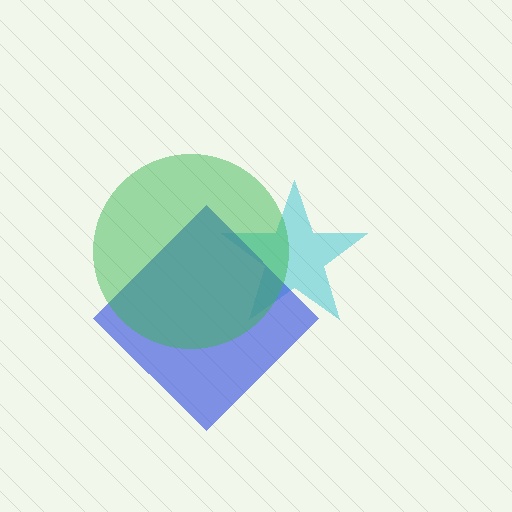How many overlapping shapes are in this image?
There are 3 overlapping shapes in the image.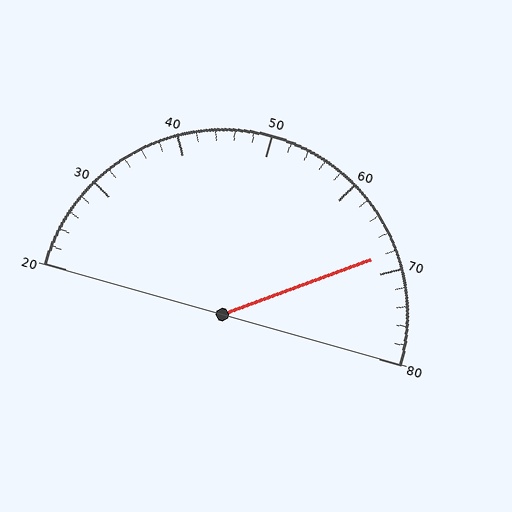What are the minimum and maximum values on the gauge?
The gauge ranges from 20 to 80.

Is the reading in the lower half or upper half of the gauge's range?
The reading is in the upper half of the range (20 to 80).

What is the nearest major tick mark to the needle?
The nearest major tick mark is 70.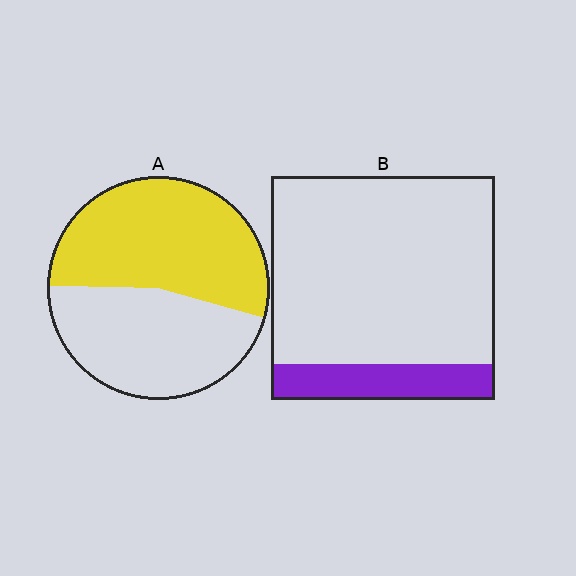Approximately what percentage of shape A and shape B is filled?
A is approximately 55% and B is approximately 15%.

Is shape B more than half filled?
No.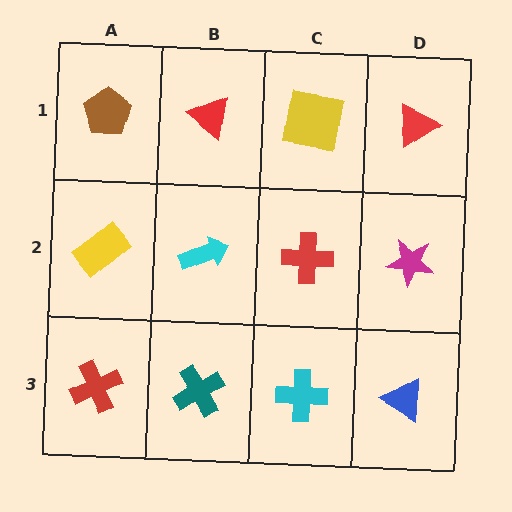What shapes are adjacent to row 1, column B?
A cyan arrow (row 2, column B), a brown pentagon (row 1, column A), a yellow square (row 1, column C).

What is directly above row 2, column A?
A brown pentagon.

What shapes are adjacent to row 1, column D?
A magenta star (row 2, column D), a yellow square (row 1, column C).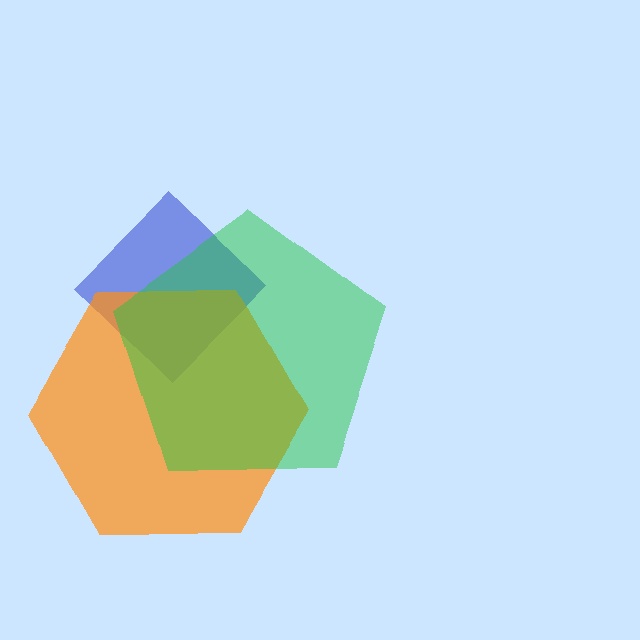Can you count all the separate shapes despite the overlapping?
Yes, there are 3 separate shapes.